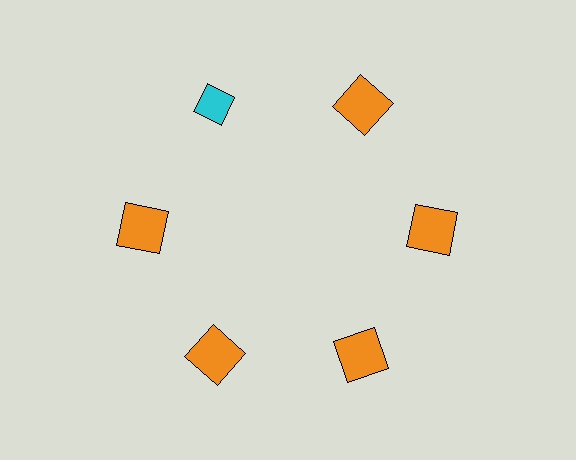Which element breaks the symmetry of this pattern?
The cyan diamond at roughly the 11 o'clock position breaks the symmetry. All other shapes are orange squares.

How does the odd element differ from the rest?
It differs in both color (cyan instead of orange) and shape (diamond instead of square).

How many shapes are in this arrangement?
There are 6 shapes arranged in a ring pattern.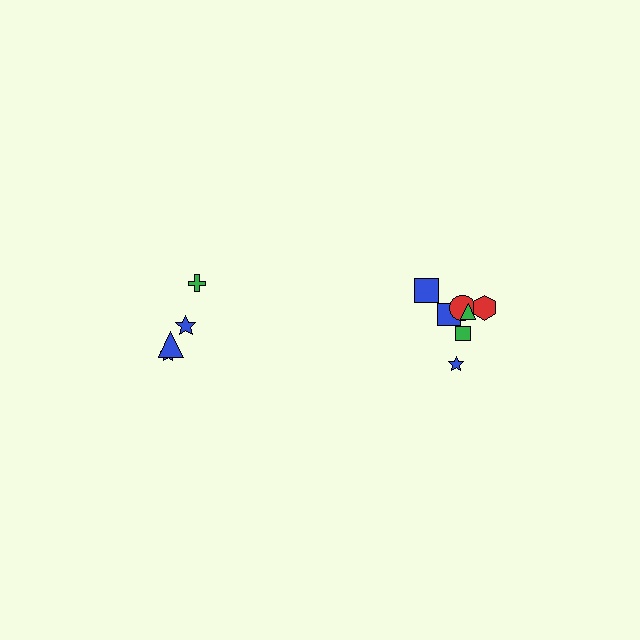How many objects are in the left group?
There are 4 objects.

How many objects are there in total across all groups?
There are 11 objects.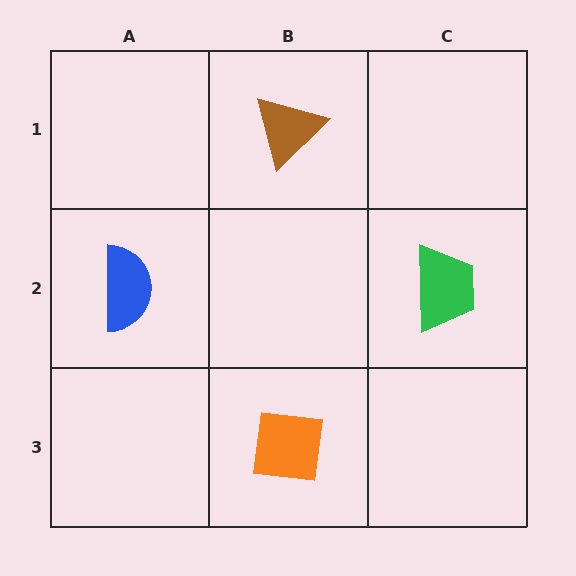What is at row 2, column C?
A green trapezoid.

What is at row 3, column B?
An orange square.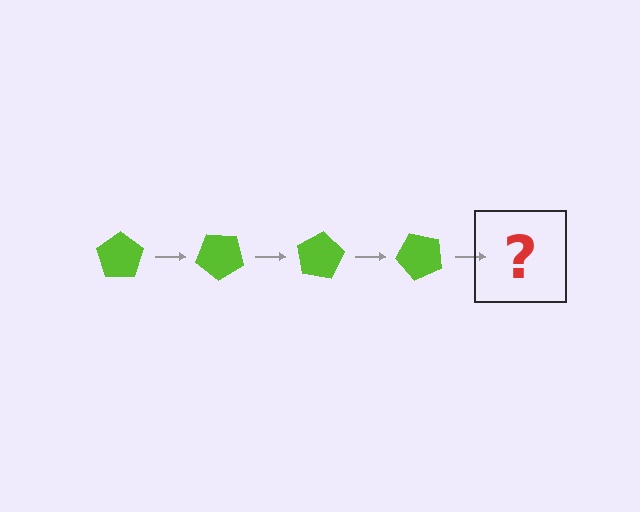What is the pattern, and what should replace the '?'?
The pattern is that the pentagon rotates 40 degrees each step. The '?' should be a lime pentagon rotated 160 degrees.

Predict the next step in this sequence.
The next step is a lime pentagon rotated 160 degrees.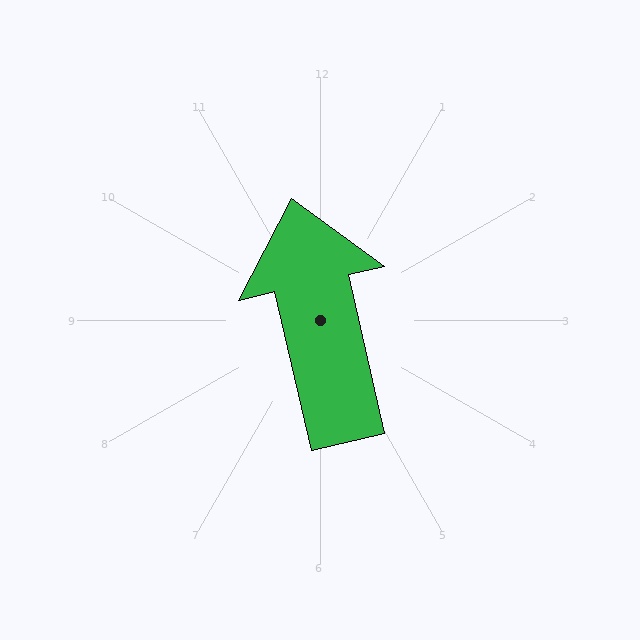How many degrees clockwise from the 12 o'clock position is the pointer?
Approximately 347 degrees.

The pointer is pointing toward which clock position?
Roughly 12 o'clock.